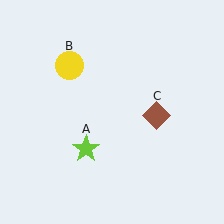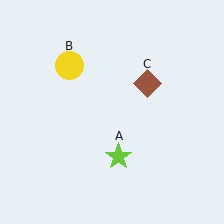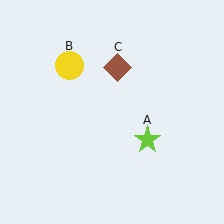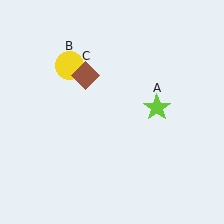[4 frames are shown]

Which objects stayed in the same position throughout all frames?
Yellow circle (object B) remained stationary.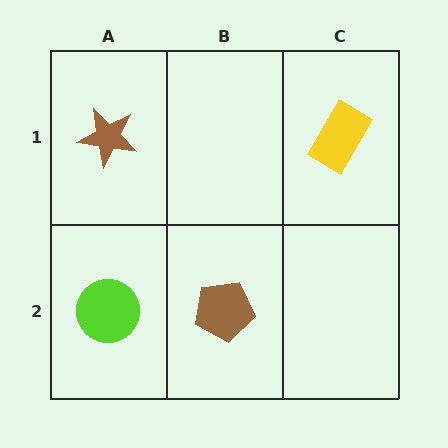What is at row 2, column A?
A lime circle.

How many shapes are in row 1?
2 shapes.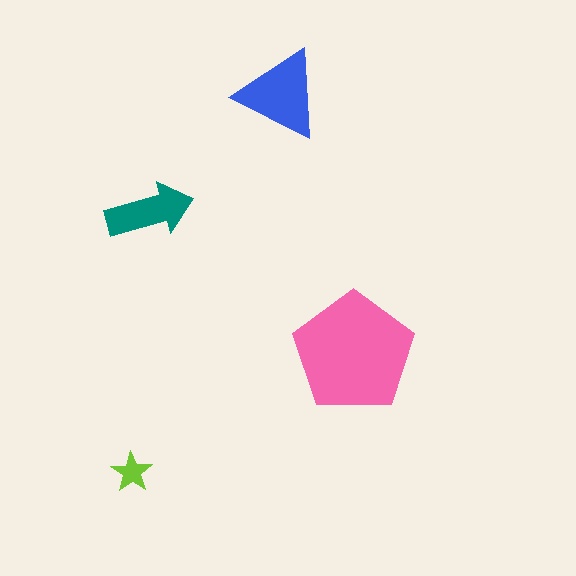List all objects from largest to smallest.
The pink pentagon, the blue triangle, the teal arrow, the lime star.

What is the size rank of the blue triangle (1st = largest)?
2nd.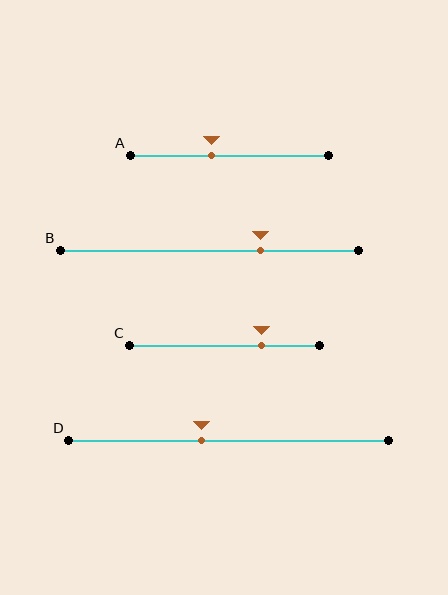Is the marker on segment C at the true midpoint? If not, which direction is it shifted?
No, the marker on segment C is shifted to the right by about 20% of the segment length.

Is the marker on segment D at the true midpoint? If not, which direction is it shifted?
No, the marker on segment D is shifted to the left by about 8% of the segment length.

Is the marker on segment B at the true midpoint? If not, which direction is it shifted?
No, the marker on segment B is shifted to the right by about 17% of the segment length.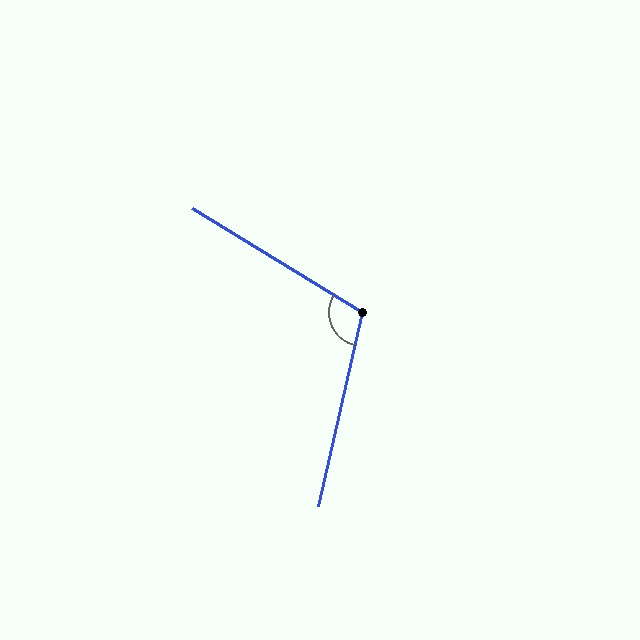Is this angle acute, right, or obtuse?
It is obtuse.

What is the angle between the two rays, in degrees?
Approximately 109 degrees.